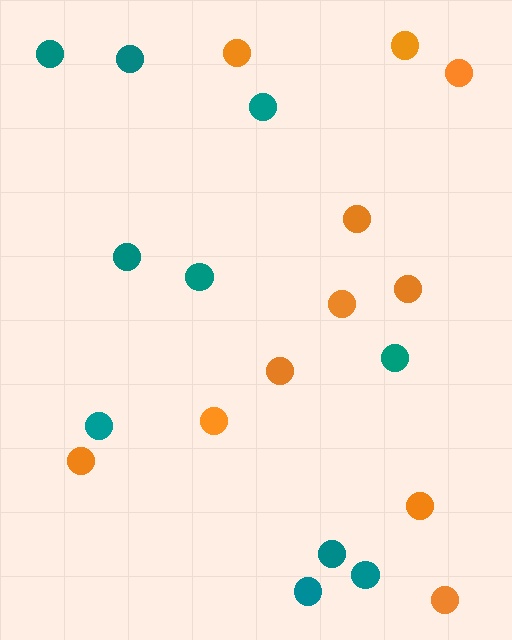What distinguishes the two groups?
There are 2 groups: one group of orange circles (11) and one group of teal circles (10).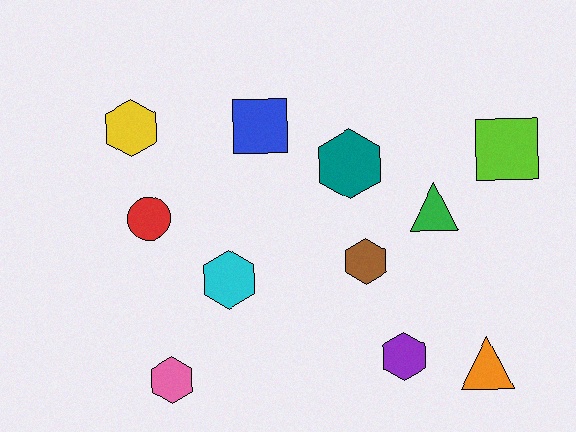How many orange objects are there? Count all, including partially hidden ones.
There is 1 orange object.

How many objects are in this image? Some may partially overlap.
There are 11 objects.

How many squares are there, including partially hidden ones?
There are 2 squares.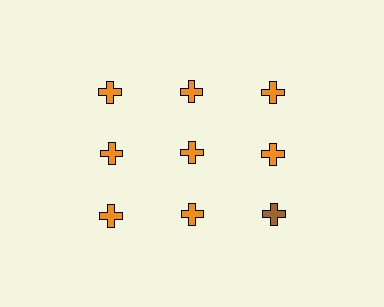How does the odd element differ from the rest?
It has a different color: brown instead of orange.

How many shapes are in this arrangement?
There are 9 shapes arranged in a grid pattern.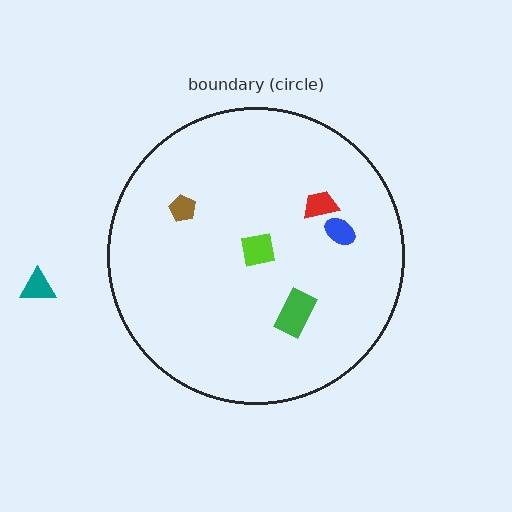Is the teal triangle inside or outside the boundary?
Outside.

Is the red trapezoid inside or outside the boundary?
Inside.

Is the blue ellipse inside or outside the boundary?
Inside.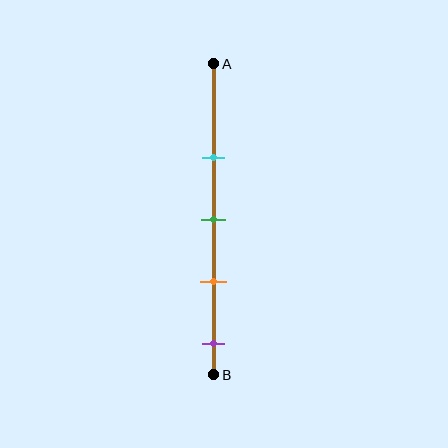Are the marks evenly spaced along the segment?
Yes, the marks are approximately evenly spaced.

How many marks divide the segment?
There are 4 marks dividing the segment.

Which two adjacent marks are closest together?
The green and orange marks are the closest adjacent pair.